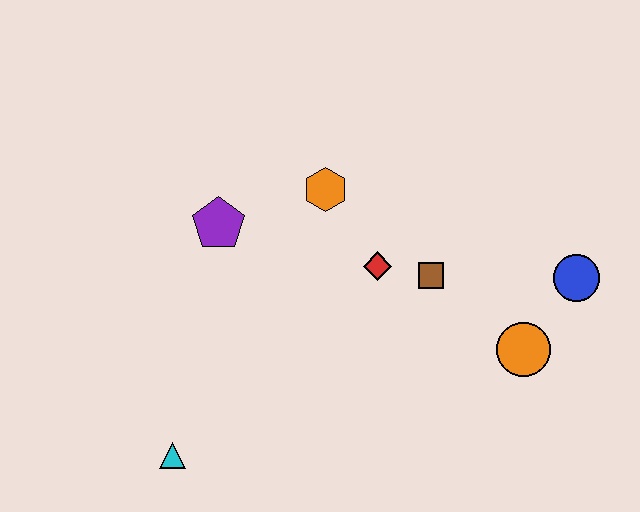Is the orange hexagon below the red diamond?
No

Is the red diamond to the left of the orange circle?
Yes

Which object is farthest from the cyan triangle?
The blue circle is farthest from the cyan triangle.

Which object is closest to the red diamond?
The brown square is closest to the red diamond.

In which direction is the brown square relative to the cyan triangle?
The brown square is to the right of the cyan triangle.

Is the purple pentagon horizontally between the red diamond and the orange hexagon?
No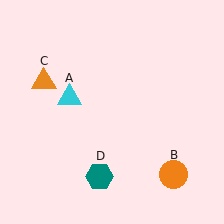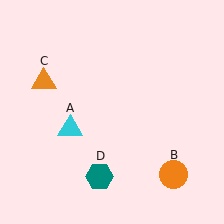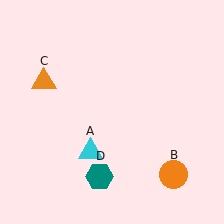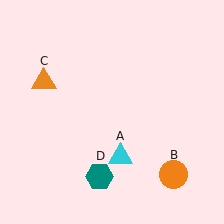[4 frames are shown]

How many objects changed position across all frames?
1 object changed position: cyan triangle (object A).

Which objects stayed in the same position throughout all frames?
Orange circle (object B) and orange triangle (object C) and teal hexagon (object D) remained stationary.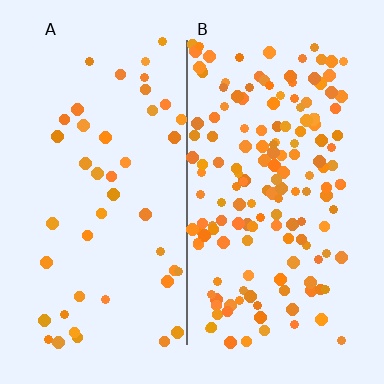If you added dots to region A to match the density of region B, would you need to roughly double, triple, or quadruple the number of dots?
Approximately quadruple.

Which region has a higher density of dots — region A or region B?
B (the right).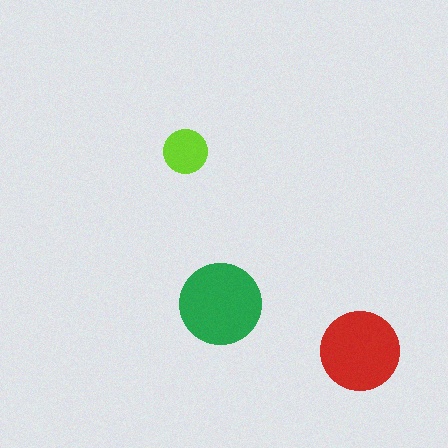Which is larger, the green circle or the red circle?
The green one.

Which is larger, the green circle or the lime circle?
The green one.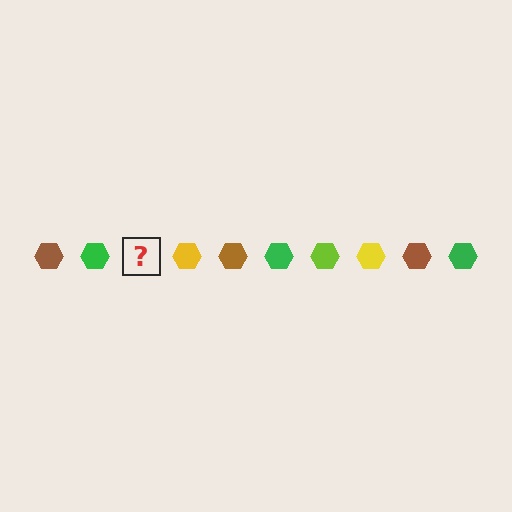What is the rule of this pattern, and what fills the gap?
The rule is that the pattern cycles through brown, green, lime, yellow hexagons. The gap should be filled with a lime hexagon.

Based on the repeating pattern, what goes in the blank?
The blank should be a lime hexagon.